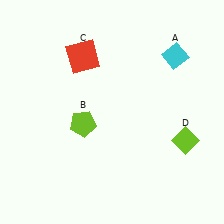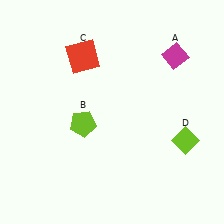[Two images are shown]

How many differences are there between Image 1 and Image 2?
There is 1 difference between the two images.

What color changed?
The diamond (A) changed from cyan in Image 1 to magenta in Image 2.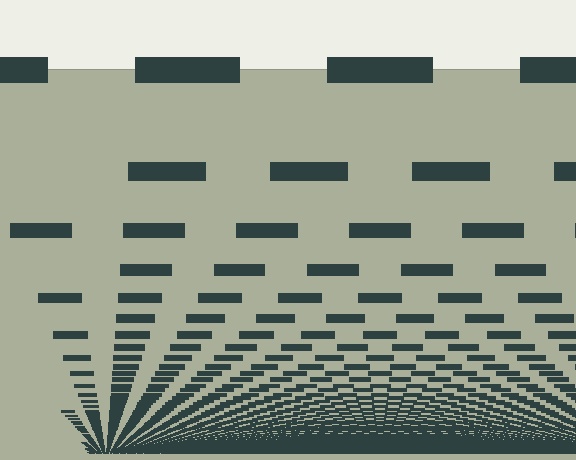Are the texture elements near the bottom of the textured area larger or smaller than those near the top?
Smaller. The gradient is inverted — elements near the bottom are smaller and denser.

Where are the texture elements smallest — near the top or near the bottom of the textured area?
Near the bottom.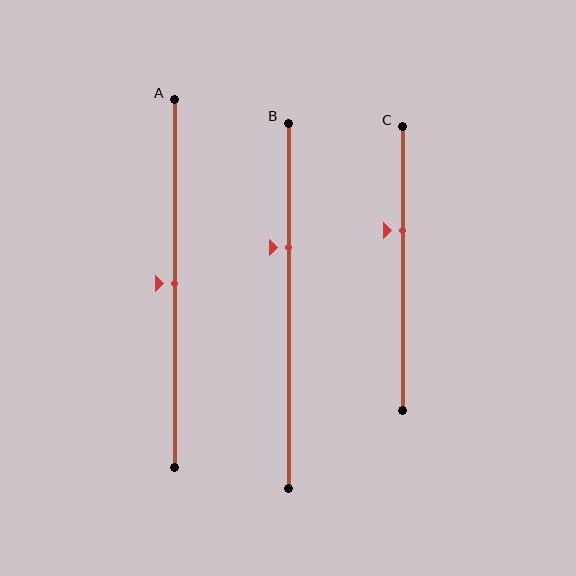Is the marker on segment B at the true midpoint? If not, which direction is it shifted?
No, the marker on segment B is shifted upward by about 16% of the segment length.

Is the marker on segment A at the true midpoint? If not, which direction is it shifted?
Yes, the marker on segment A is at the true midpoint.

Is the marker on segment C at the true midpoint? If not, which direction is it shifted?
No, the marker on segment C is shifted upward by about 13% of the segment length.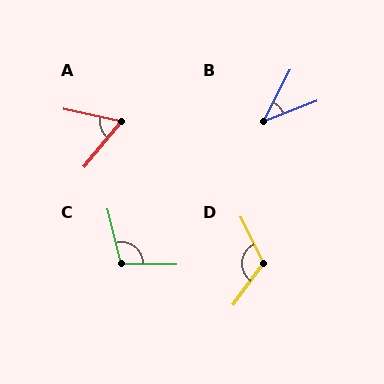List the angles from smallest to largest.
B (42°), A (63°), C (104°), D (117°).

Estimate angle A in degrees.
Approximately 63 degrees.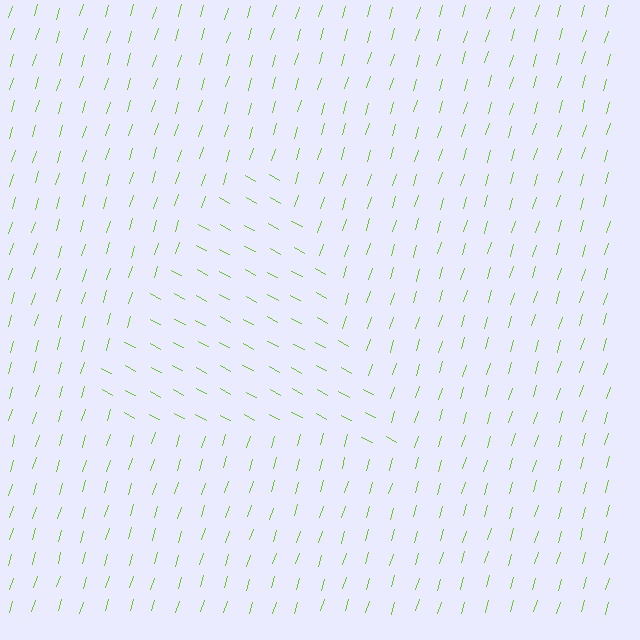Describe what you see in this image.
The image is filled with small lime line segments. A triangle region in the image has lines oriented differently from the surrounding lines, creating a visible texture boundary.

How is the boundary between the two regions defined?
The boundary is defined purely by a change in line orientation (approximately 79 degrees difference). All lines are the same color and thickness.